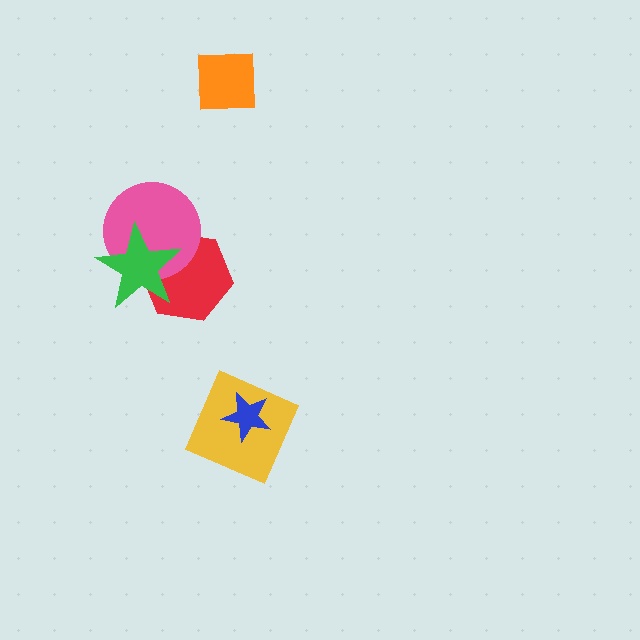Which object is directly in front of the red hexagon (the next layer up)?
The pink circle is directly in front of the red hexagon.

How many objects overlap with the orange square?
0 objects overlap with the orange square.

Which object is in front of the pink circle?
The green star is in front of the pink circle.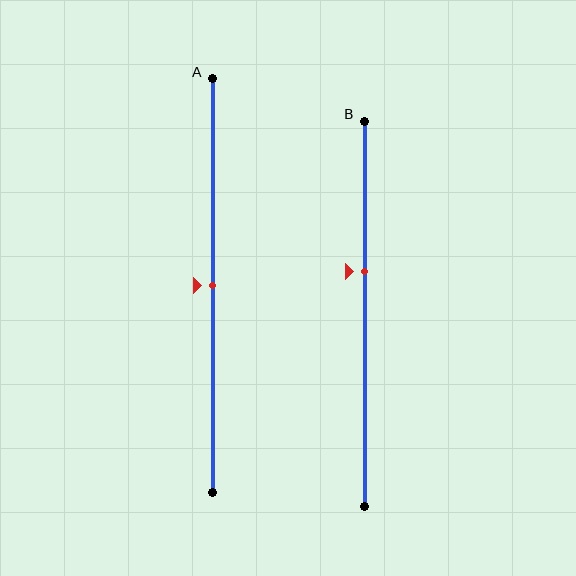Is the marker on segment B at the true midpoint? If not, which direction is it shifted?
No, the marker on segment B is shifted upward by about 11% of the segment length.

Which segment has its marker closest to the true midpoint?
Segment A has its marker closest to the true midpoint.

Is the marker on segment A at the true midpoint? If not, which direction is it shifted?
Yes, the marker on segment A is at the true midpoint.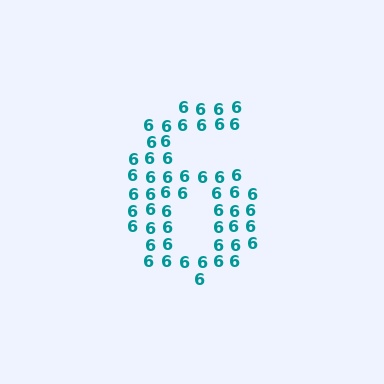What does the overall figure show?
The overall figure shows the digit 6.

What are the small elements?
The small elements are digit 6's.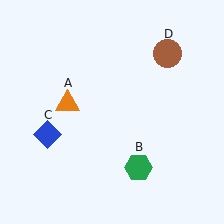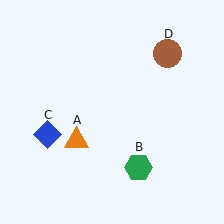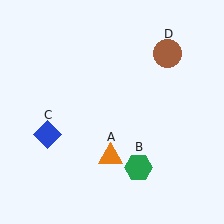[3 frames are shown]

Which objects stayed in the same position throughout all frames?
Green hexagon (object B) and blue diamond (object C) and brown circle (object D) remained stationary.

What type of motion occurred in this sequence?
The orange triangle (object A) rotated counterclockwise around the center of the scene.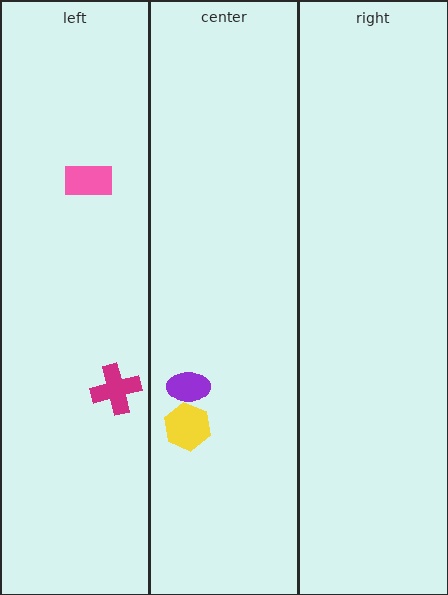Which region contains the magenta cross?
The left region.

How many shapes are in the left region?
2.